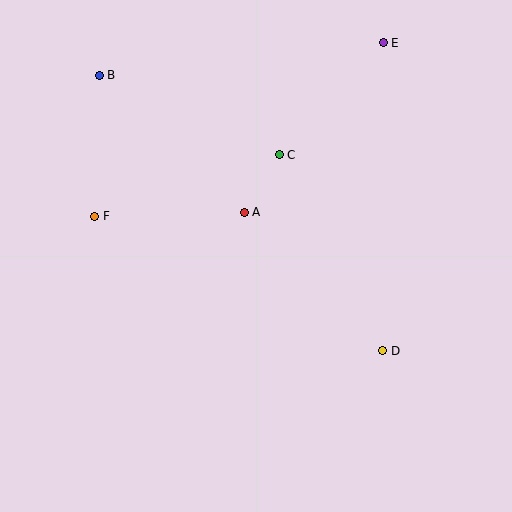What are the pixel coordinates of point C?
Point C is at (279, 155).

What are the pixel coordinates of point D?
Point D is at (383, 351).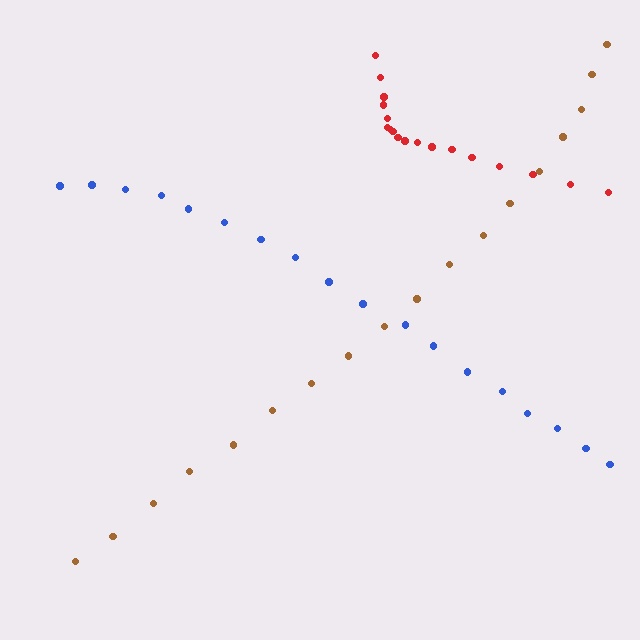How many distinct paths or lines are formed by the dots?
There are 3 distinct paths.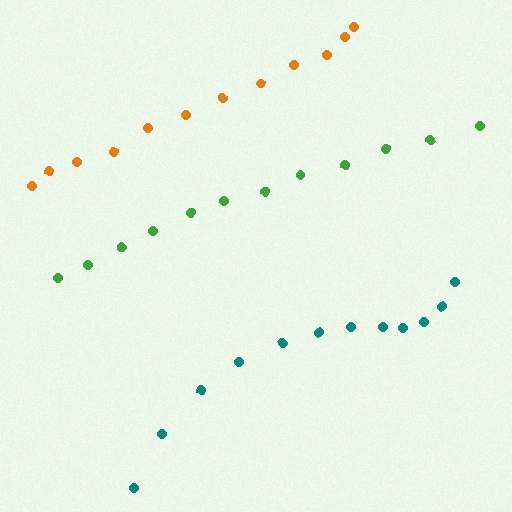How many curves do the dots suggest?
There are 3 distinct paths.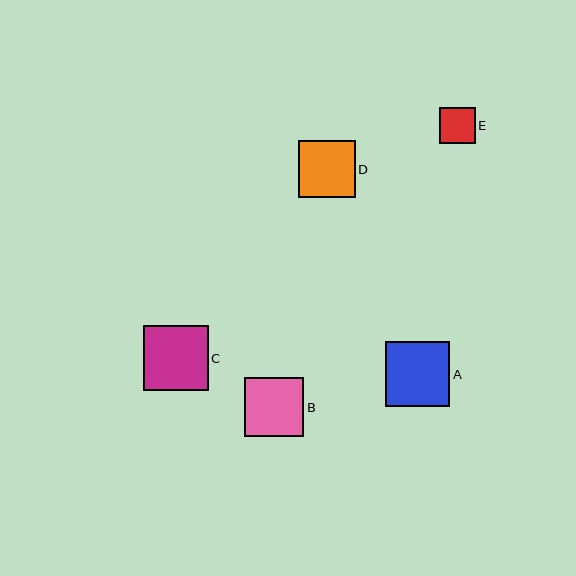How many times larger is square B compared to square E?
Square B is approximately 1.7 times the size of square E.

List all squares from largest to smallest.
From largest to smallest: C, A, B, D, E.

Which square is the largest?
Square C is the largest with a size of approximately 65 pixels.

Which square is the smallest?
Square E is the smallest with a size of approximately 36 pixels.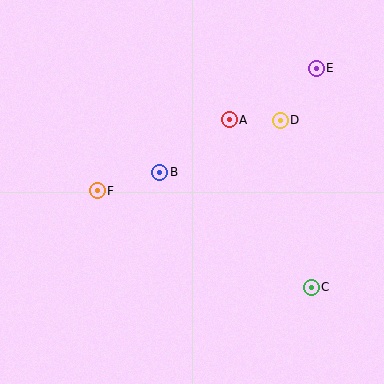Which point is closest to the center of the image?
Point B at (160, 172) is closest to the center.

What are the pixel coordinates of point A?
Point A is at (229, 120).